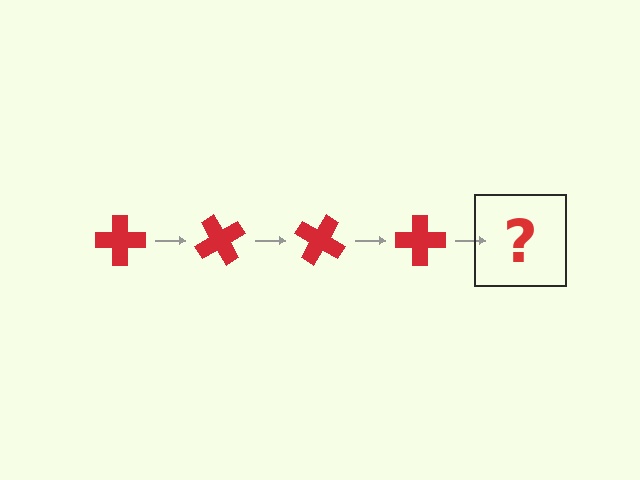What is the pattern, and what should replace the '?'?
The pattern is that the cross rotates 60 degrees each step. The '?' should be a red cross rotated 240 degrees.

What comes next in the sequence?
The next element should be a red cross rotated 240 degrees.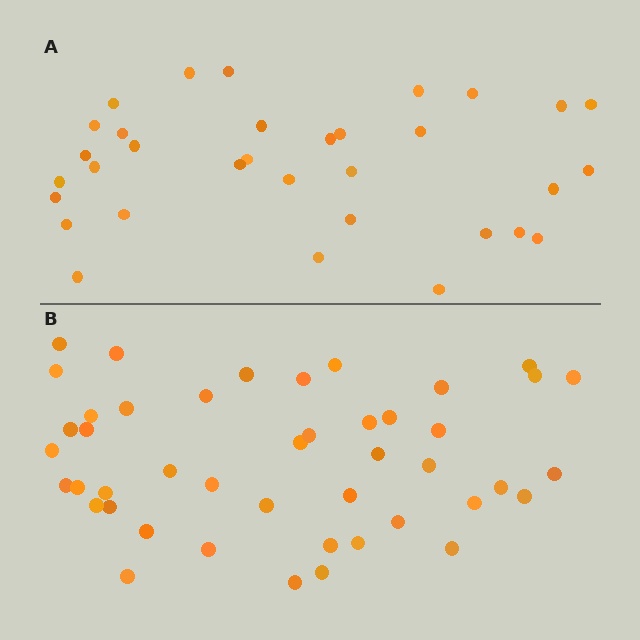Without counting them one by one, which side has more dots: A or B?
Region B (the bottom region) has more dots.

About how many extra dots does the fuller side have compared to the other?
Region B has roughly 12 or so more dots than region A.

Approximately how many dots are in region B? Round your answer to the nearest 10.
About 40 dots. (The exact count is 45, which rounds to 40.)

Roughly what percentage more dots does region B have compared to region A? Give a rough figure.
About 35% more.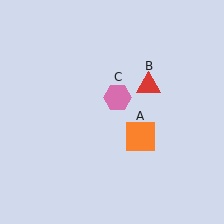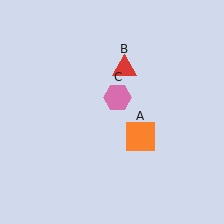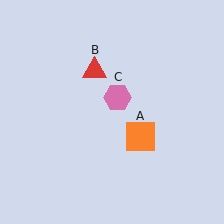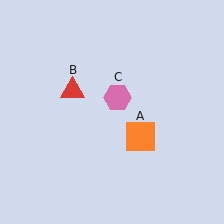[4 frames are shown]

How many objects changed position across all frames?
1 object changed position: red triangle (object B).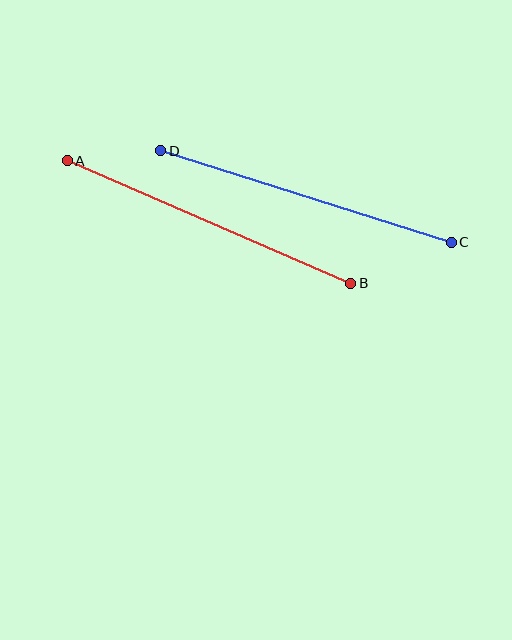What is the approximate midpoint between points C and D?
The midpoint is at approximately (306, 196) pixels.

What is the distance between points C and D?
The distance is approximately 305 pixels.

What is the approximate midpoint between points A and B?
The midpoint is at approximately (209, 222) pixels.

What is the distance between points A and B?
The distance is approximately 309 pixels.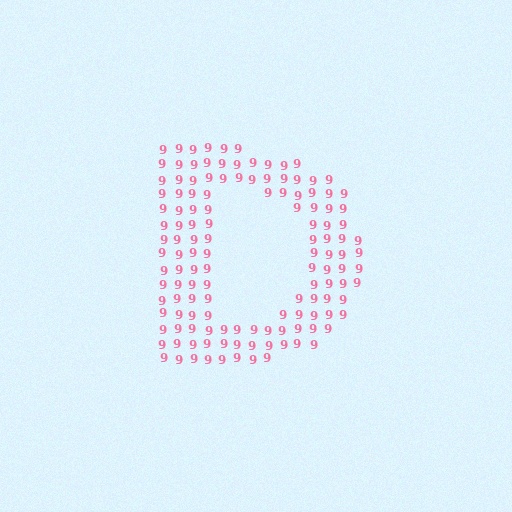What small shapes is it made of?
It is made of small digit 9's.